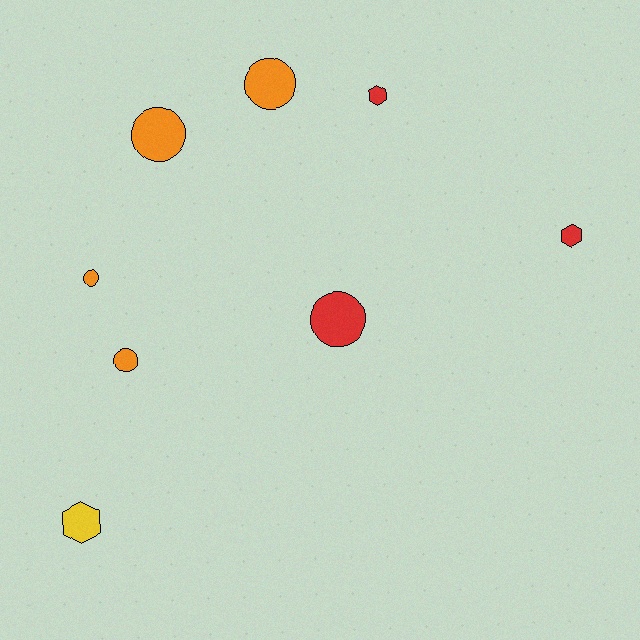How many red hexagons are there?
There are 2 red hexagons.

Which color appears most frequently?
Orange, with 4 objects.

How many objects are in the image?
There are 8 objects.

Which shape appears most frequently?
Circle, with 5 objects.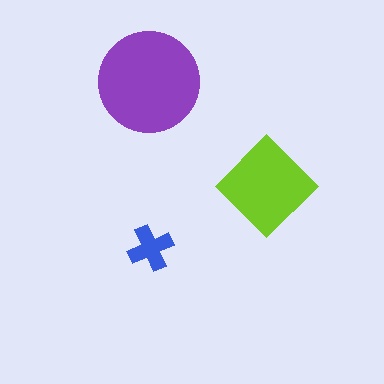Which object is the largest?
The purple circle.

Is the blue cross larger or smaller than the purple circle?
Smaller.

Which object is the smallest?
The blue cross.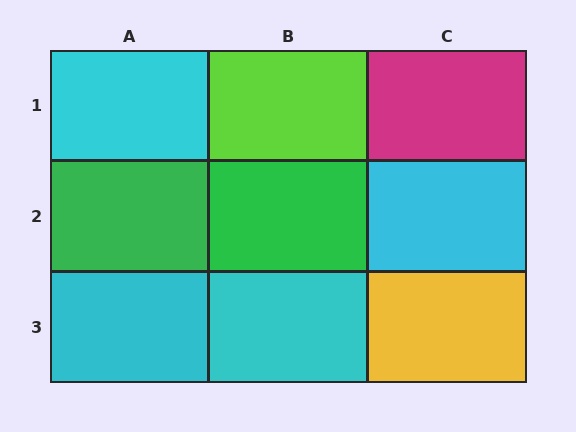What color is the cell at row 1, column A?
Cyan.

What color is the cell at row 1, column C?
Magenta.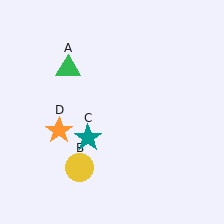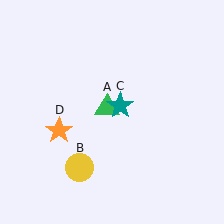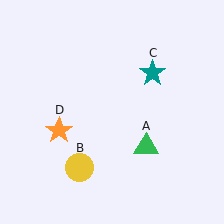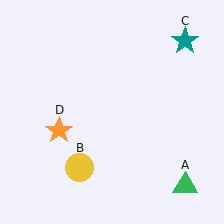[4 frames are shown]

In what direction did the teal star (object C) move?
The teal star (object C) moved up and to the right.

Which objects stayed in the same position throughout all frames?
Yellow circle (object B) and orange star (object D) remained stationary.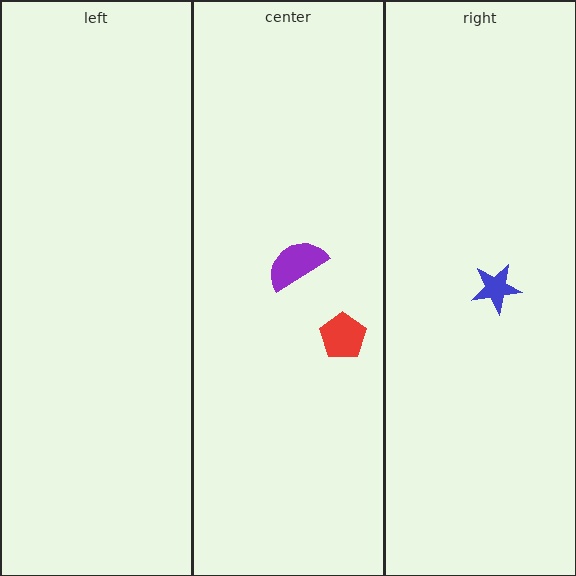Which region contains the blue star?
The right region.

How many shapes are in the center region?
2.